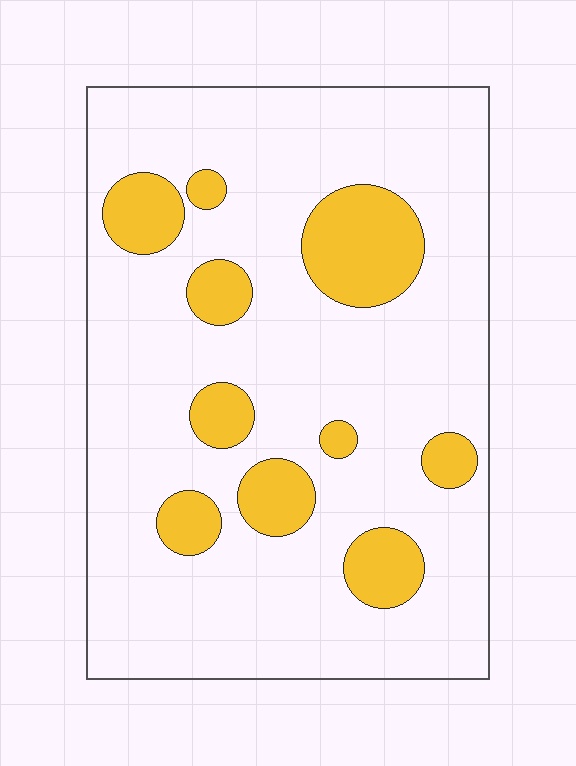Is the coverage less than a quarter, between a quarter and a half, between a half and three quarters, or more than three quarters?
Less than a quarter.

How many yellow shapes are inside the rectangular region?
10.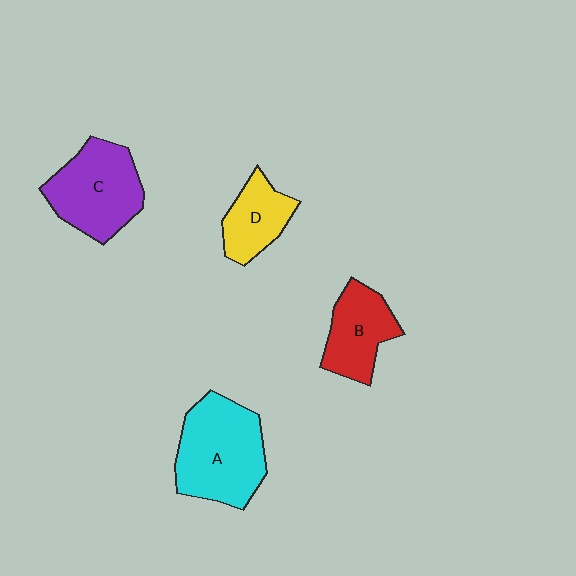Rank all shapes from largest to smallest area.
From largest to smallest: A (cyan), C (purple), B (red), D (yellow).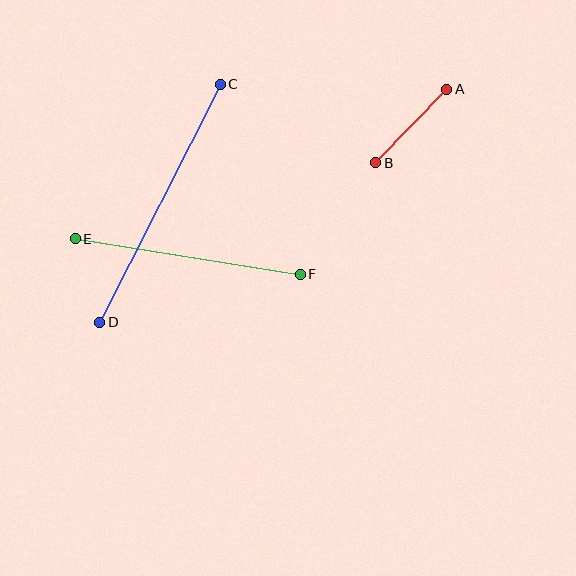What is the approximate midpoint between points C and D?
The midpoint is at approximately (160, 203) pixels.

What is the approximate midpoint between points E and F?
The midpoint is at approximately (188, 257) pixels.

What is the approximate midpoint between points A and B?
The midpoint is at approximately (411, 126) pixels.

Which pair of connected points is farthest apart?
Points C and D are farthest apart.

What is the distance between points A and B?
The distance is approximately 102 pixels.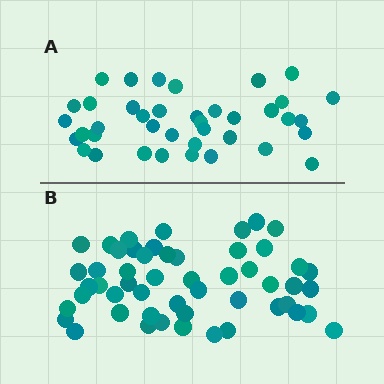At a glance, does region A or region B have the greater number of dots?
Region B (the bottom region) has more dots.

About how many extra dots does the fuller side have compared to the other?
Region B has approximately 15 more dots than region A.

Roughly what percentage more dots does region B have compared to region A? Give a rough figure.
About 35% more.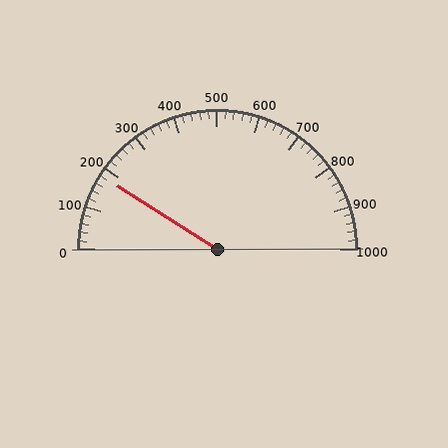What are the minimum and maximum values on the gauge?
The gauge ranges from 0 to 1000.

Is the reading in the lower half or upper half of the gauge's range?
The reading is in the lower half of the range (0 to 1000).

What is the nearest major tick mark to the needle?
The nearest major tick mark is 200.